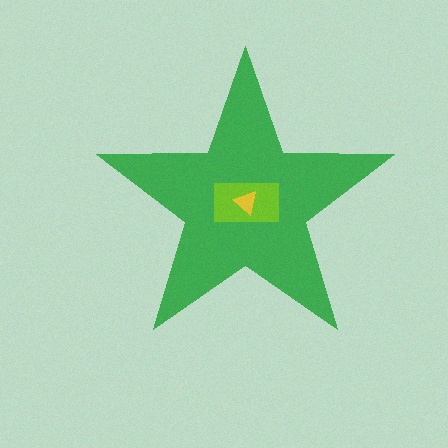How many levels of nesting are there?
3.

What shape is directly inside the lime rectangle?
The yellow triangle.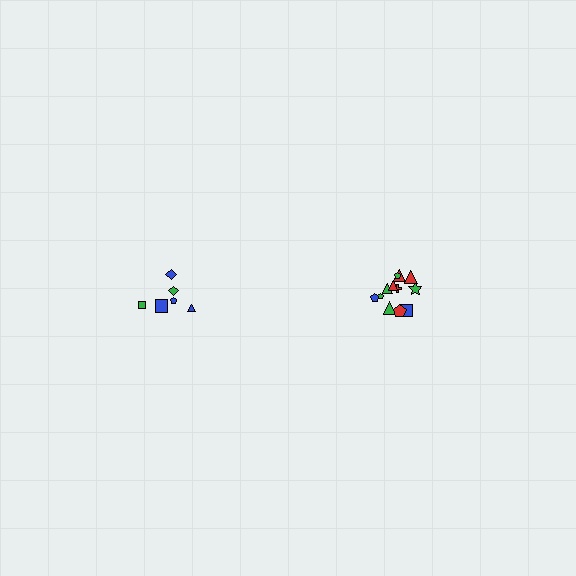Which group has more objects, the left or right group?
The right group.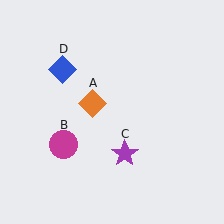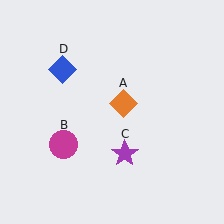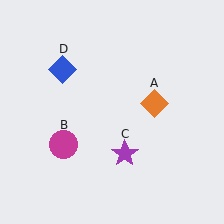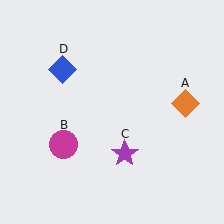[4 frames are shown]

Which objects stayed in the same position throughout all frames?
Magenta circle (object B) and purple star (object C) and blue diamond (object D) remained stationary.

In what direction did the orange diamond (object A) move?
The orange diamond (object A) moved right.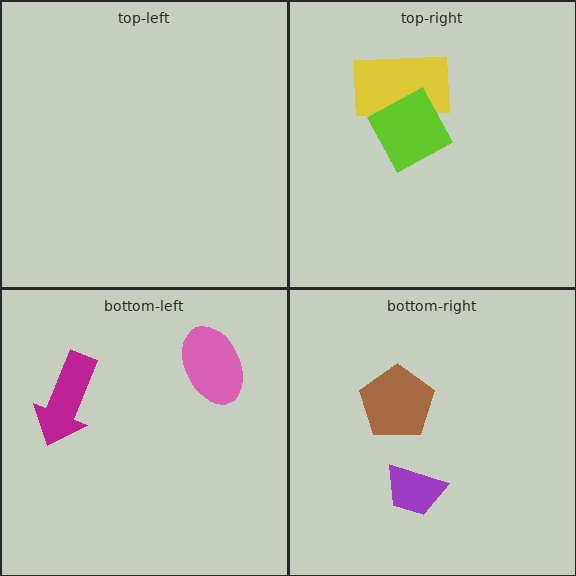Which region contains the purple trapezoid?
The bottom-right region.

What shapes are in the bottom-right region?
The brown pentagon, the purple trapezoid.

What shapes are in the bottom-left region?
The pink ellipse, the magenta arrow.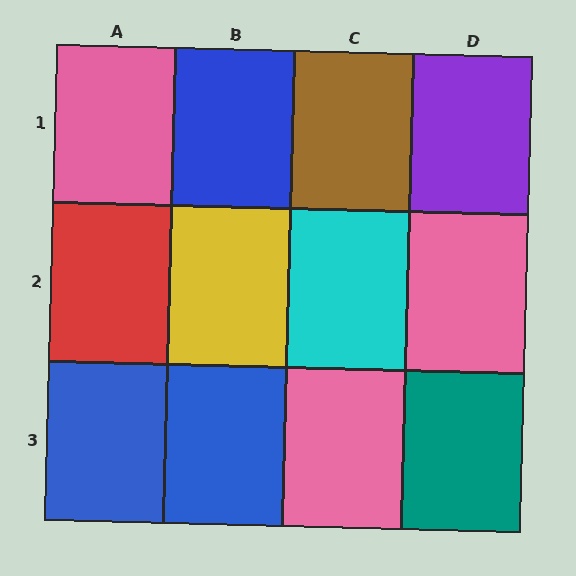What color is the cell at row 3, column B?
Blue.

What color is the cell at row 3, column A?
Blue.